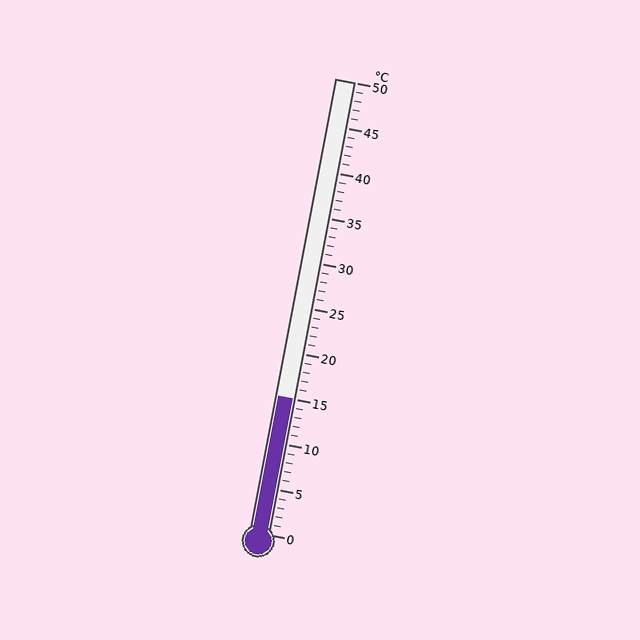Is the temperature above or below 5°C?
The temperature is above 5°C.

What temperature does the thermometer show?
The thermometer shows approximately 15°C.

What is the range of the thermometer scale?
The thermometer scale ranges from 0°C to 50°C.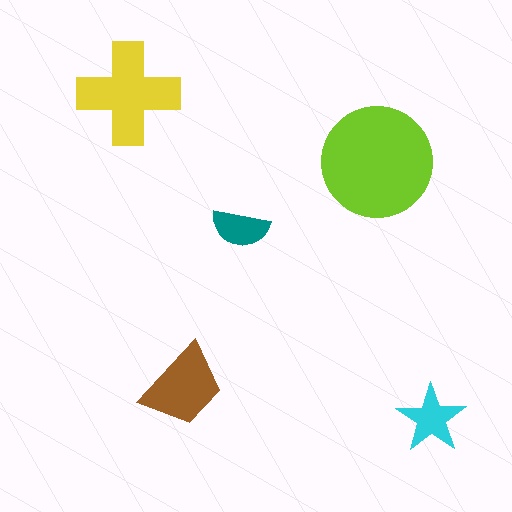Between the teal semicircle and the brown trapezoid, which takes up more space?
The brown trapezoid.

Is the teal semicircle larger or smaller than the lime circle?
Smaller.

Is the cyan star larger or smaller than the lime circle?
Smaller.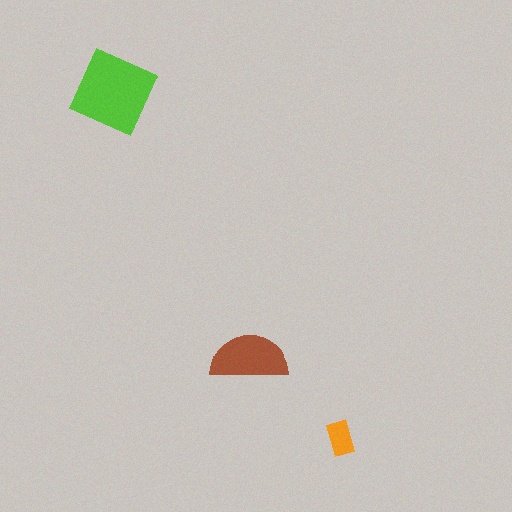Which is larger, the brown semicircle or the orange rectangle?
The brown semicircle.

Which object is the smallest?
The orange rectangle.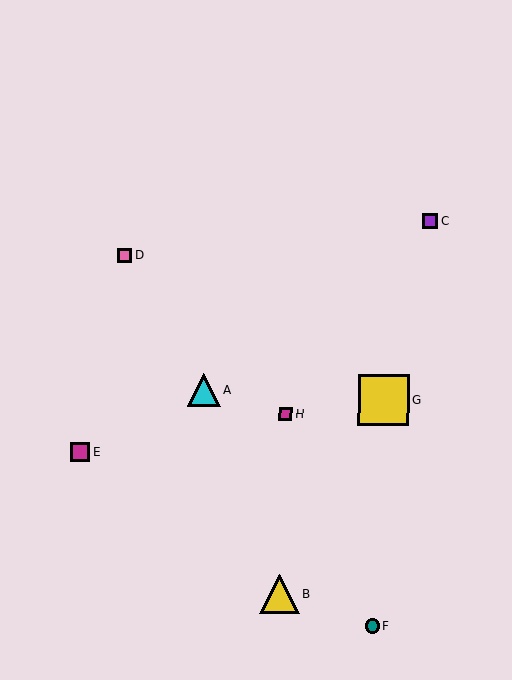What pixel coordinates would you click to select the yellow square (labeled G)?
Click at (384, 400) to select the yellow square G.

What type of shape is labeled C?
Shape C is a purple square.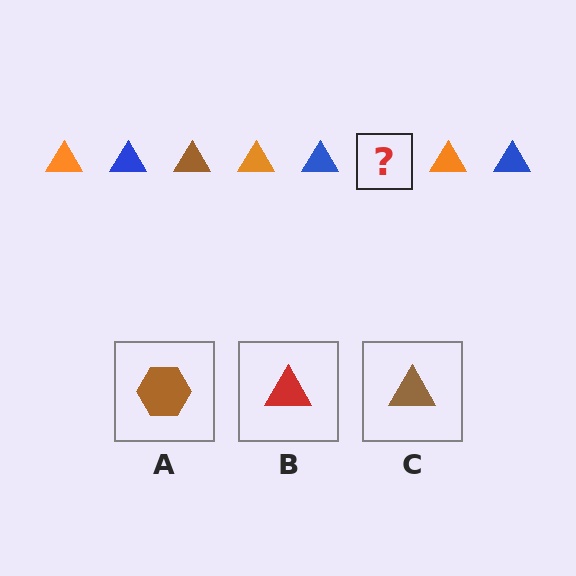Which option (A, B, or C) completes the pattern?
C.